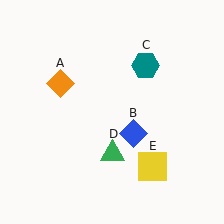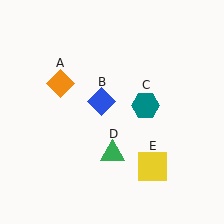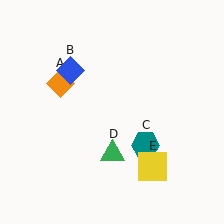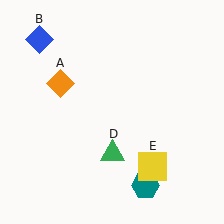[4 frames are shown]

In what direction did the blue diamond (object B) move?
The blue diamond (object B) moved up and to the left.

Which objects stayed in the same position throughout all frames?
Orange diamond (object A) and green triangle (object D) and yellow square (object E) remained stationary.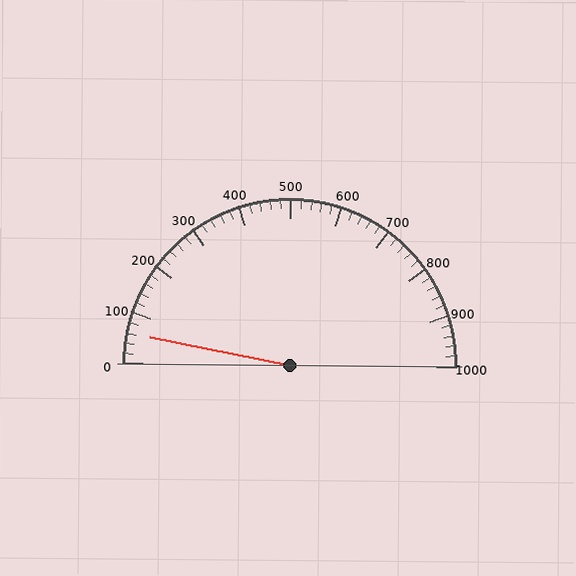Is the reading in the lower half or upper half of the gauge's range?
The reading is in the lower half of the range (0 to 1000).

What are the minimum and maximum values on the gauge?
The gauge ranges from 0 to 1000.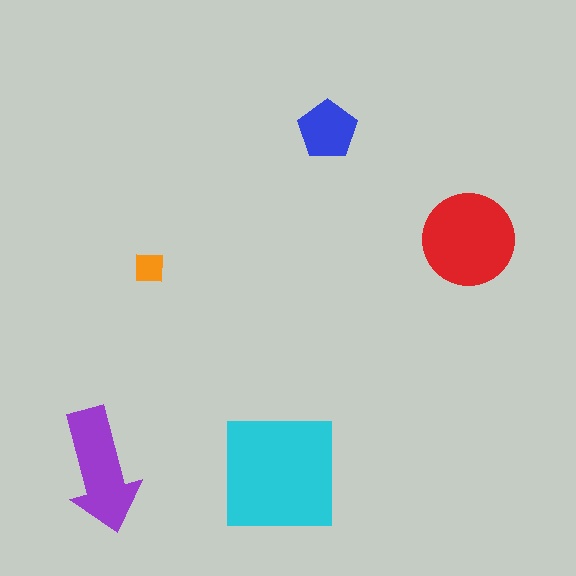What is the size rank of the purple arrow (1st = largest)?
3rd.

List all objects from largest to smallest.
The cyan square, the red circle, the purple arrow, the blue pentagon, the orange square.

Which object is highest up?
The blue pentagon is topmost.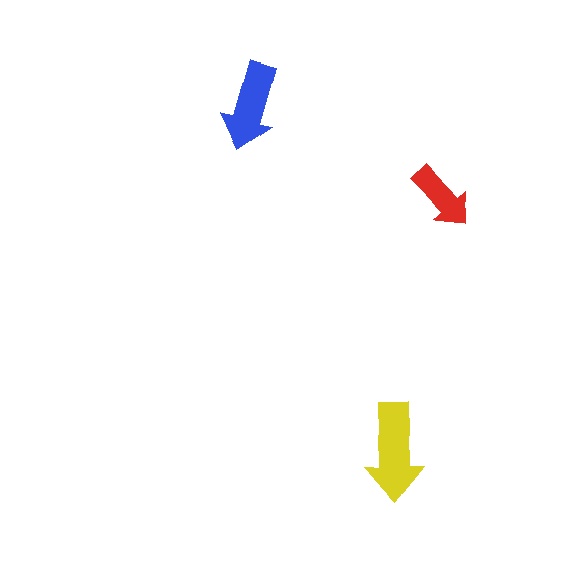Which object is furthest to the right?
The red arrow is rightmost.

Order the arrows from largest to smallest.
the yellow one, the blue one, the red one.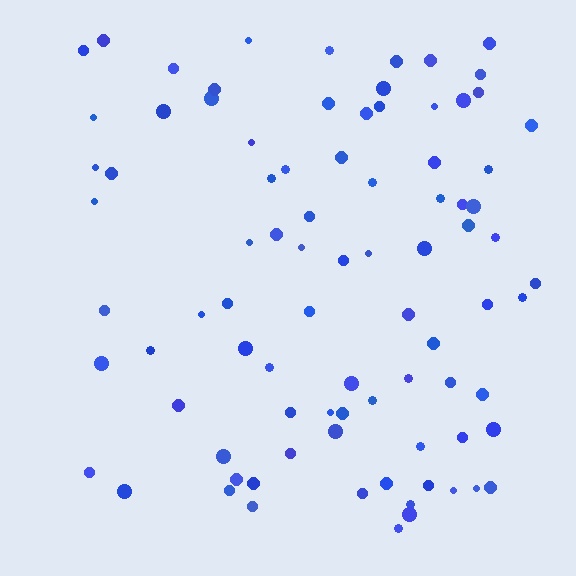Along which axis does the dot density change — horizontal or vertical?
Horizontal.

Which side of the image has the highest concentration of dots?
The right.